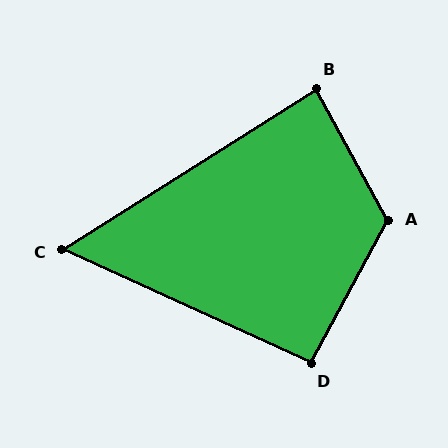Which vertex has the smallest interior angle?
C, at approximately 57 degrees.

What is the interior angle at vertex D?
Approximately 94 degrees (approximately right).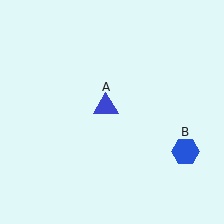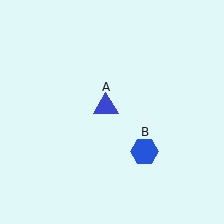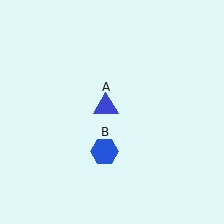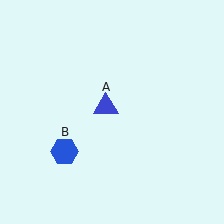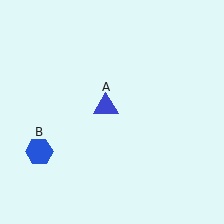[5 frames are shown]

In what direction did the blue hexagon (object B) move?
The blue hexagon (object B) moved left.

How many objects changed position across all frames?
1 object changed position: blue hexagon (object B).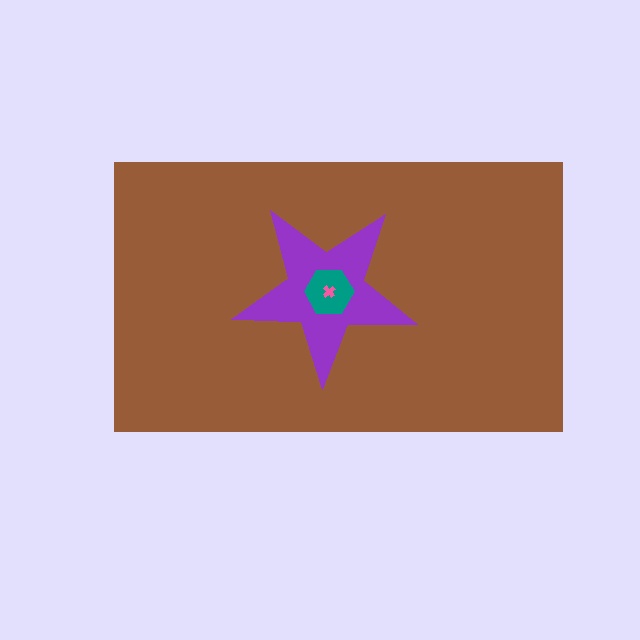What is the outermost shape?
The brown rectangle.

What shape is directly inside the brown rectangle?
The purple star.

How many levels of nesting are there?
4.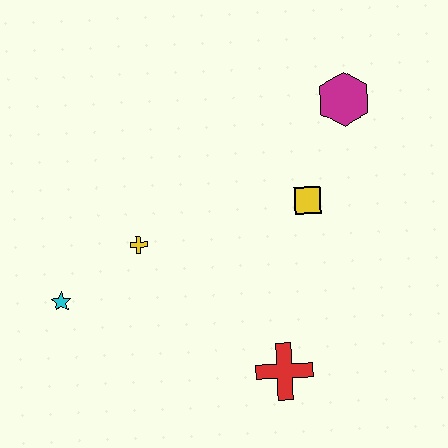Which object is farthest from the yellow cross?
The magenta hexagon is farthest from the yellow cross.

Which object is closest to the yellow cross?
The cyan star is closest to the yellow cross.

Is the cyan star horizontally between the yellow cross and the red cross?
No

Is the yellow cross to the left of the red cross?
Yes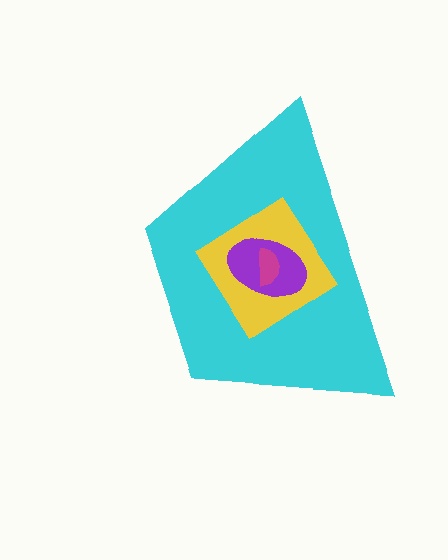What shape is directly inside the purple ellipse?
The magenta semicircle.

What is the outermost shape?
The cyan trapezoid.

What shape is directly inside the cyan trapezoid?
The yellow diamond.